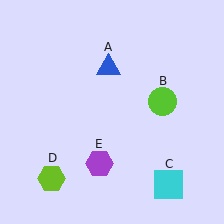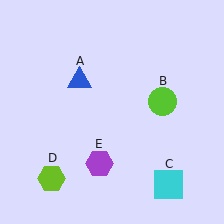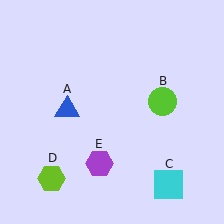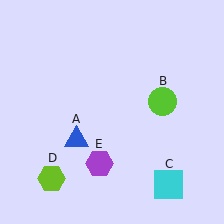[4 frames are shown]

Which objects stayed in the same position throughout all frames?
Lime circle (object B) and cyan square (object C) and lime hexagon (object D) and purple hexagon (object E) remained stationary.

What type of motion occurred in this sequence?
The blue triangle (object A) rotated counterclockwise around the center of the scene.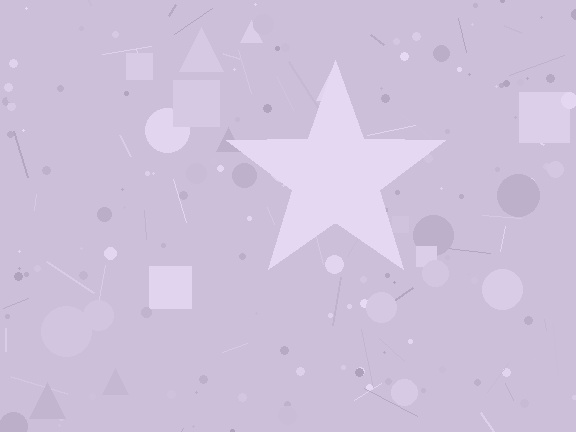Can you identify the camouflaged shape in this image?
The camouflaged shape is a star.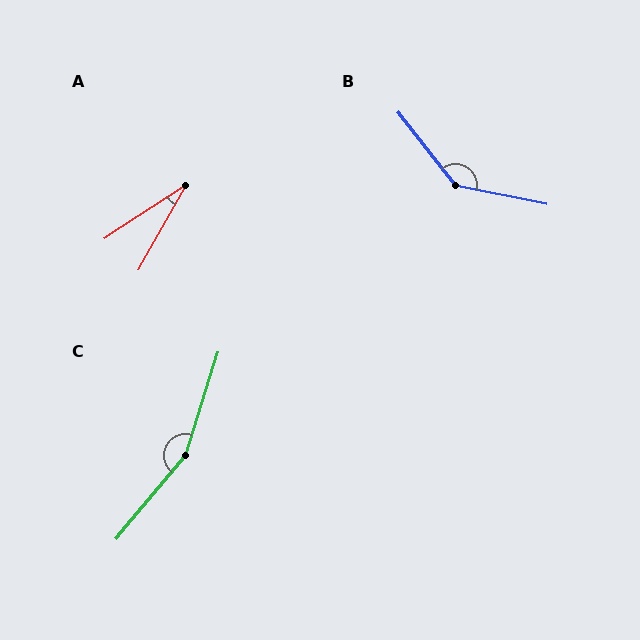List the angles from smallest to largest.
A (27°), B (139°), C (158°).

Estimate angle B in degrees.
Approximately 139 degrees.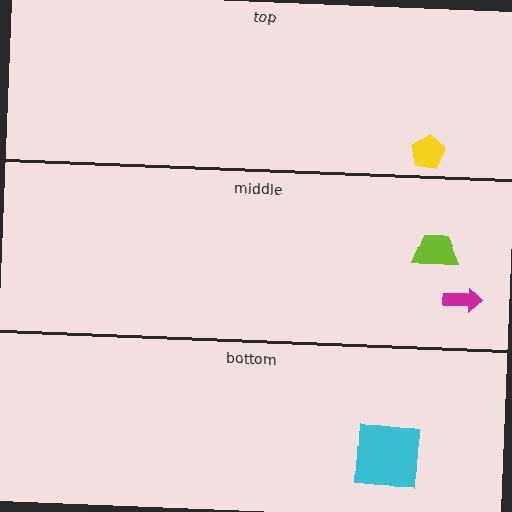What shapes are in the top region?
The yellow pentagon.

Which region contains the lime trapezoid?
The middle region.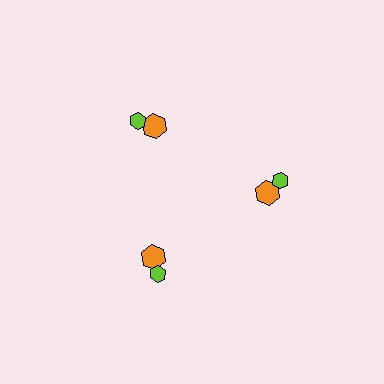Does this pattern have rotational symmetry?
Yes, this pattern has 3-fold rotational symmetry. It looks the same after rotating 120 degrees around the center.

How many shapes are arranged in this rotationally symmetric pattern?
There are 6 shapes, arranged in 3 groups of 2.